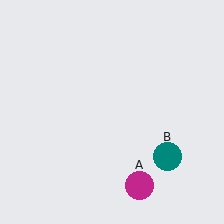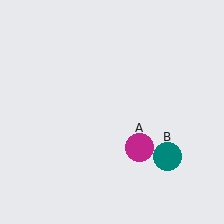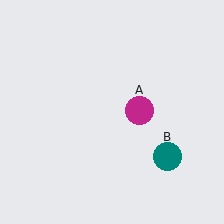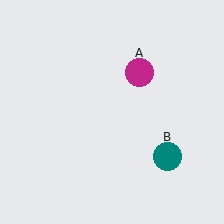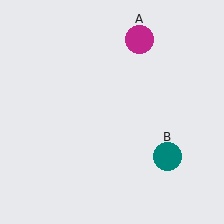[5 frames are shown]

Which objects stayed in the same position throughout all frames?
Teal circle (object B) remained stationary.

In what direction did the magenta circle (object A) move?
The magenta circle (object A) moved up.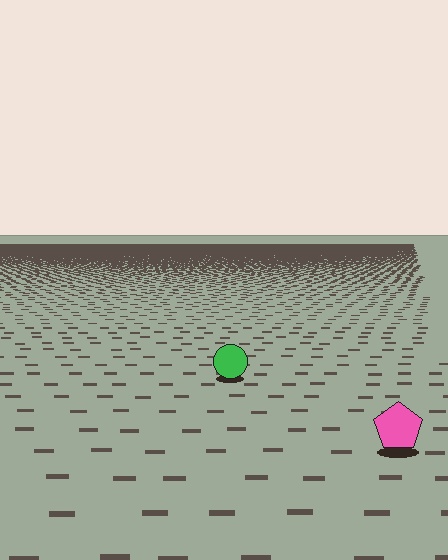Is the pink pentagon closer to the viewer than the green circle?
Yes. The pink pentagon is closer — you can tell from the texture gradient: the ground texture is coarser near it.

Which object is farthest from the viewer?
The green circle is farthest from the viewer. It appears smaller and the ground texture around it is denser.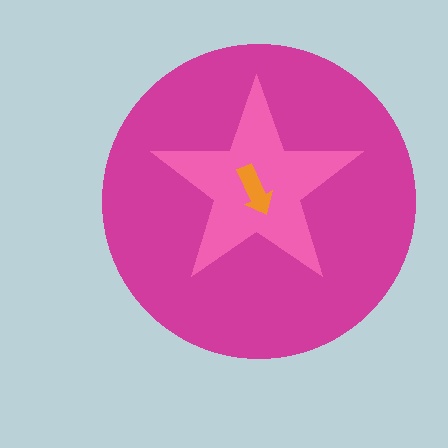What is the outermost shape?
The magenta circle.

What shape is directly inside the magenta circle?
The pink star.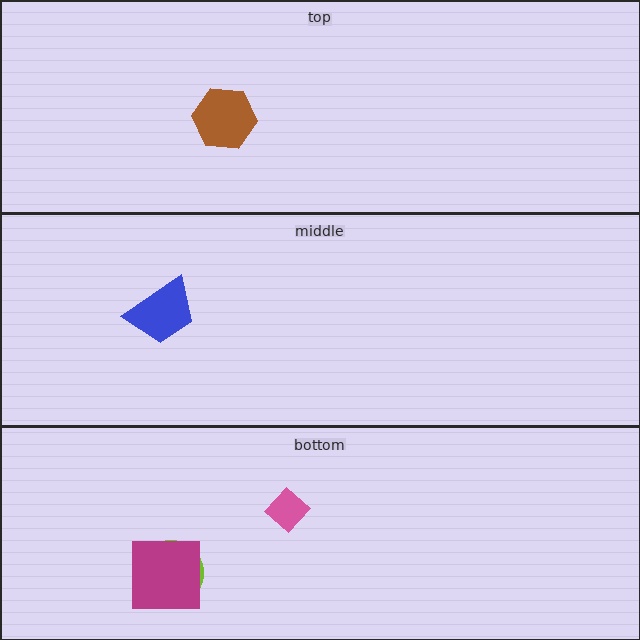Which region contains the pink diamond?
The bottom region.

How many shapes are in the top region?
1.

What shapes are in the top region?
The brown hexagon.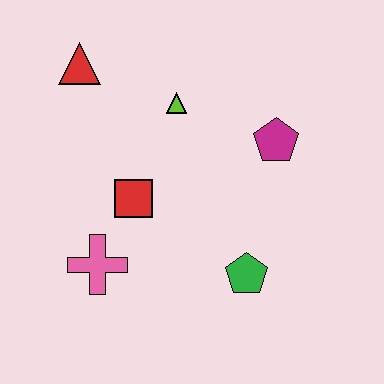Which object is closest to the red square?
The pink cross is closest to the red square.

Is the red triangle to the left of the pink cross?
Yes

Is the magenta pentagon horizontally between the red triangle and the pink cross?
No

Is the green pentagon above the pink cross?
No